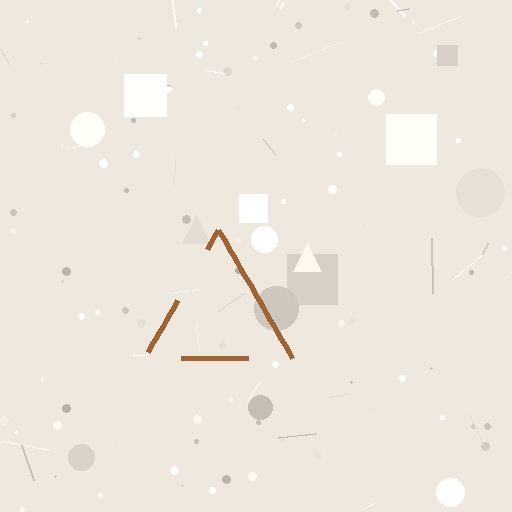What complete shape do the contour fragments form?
The contour fragments form a triangle.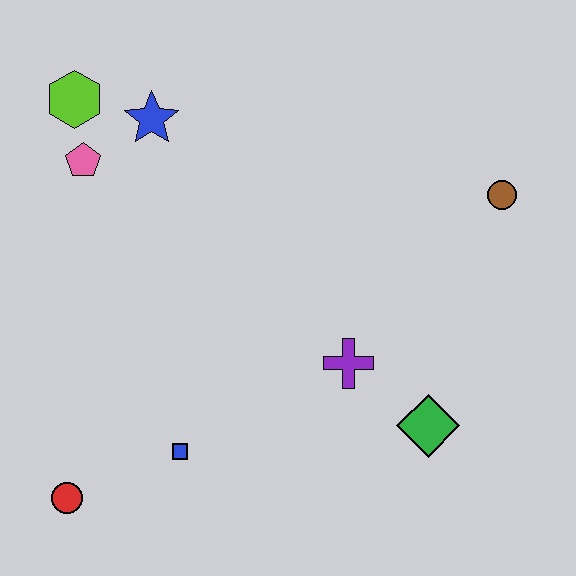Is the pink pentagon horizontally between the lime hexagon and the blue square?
Yes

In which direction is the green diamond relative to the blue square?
The green diamond is to the right of the blue square.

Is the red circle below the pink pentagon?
Yes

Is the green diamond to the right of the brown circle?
No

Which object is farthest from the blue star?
The green diamond is farthest from the blue star.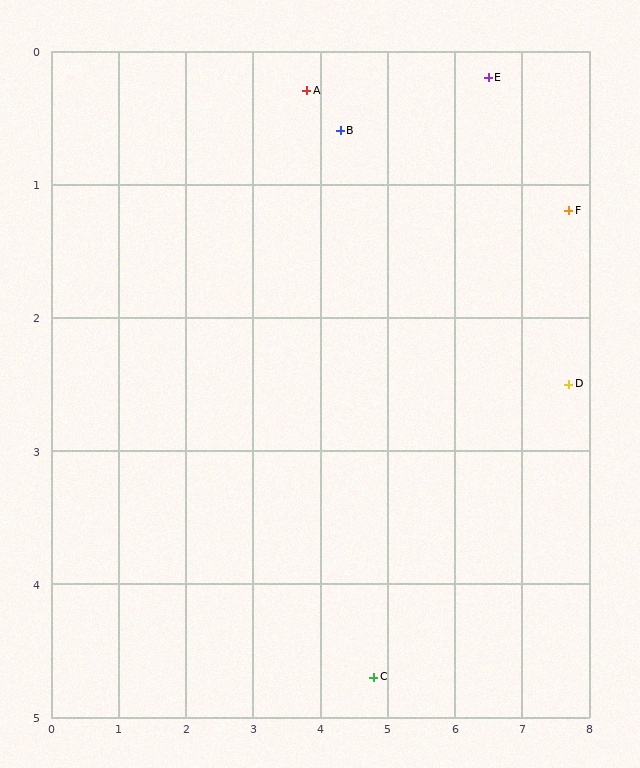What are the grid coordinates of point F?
Point F is at approximately (7.7, 1.2).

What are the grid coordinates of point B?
Point B is at approximately (4.3, 0.6).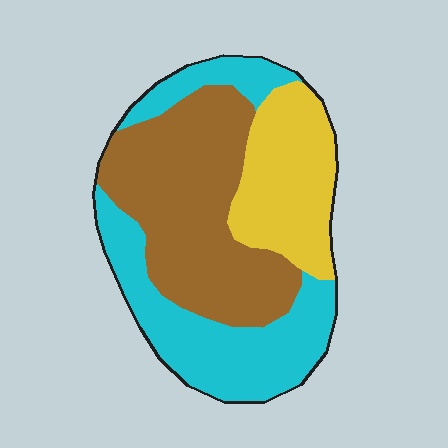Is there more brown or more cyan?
Brown.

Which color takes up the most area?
Brown, at roughly 40%.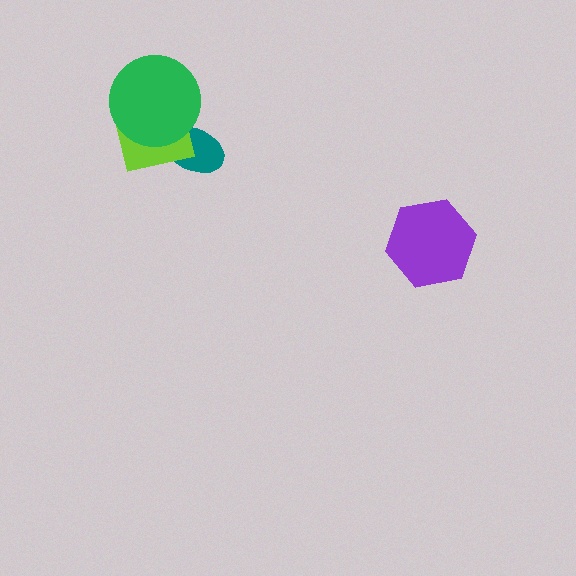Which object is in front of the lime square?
The green circle is in front of the lime square.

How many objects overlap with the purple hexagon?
0 objects overlap with the purple hexagon.